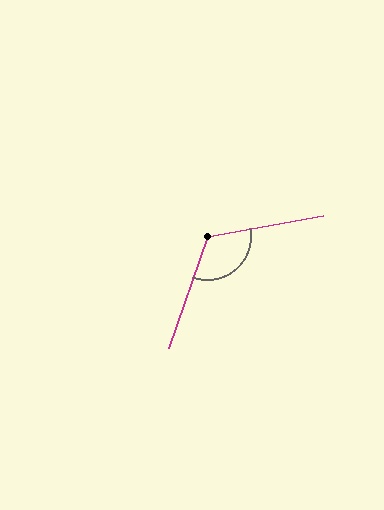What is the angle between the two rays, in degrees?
Approximately 120 degrees.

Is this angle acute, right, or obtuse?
It is obtuse.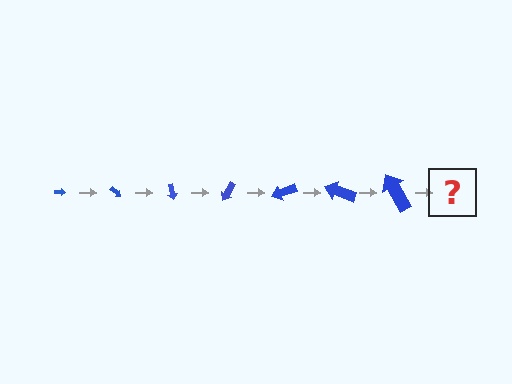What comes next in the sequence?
The next element should be an arrow, larger than the previous one and rotated 280 degrees from the start.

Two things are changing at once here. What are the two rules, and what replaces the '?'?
The two rules are that the arrow grows larger each step and it rotates 40 degrees each step. The '?' should be an arrow, larger than the previous one and rotated 280 degrees from the start.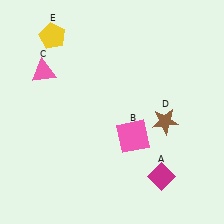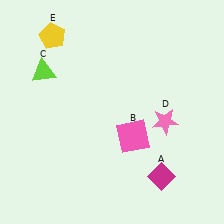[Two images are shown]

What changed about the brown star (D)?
In Image 1, D is brown. In Image 2, it changed to pink.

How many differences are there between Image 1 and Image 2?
There are 2 differences between the two images.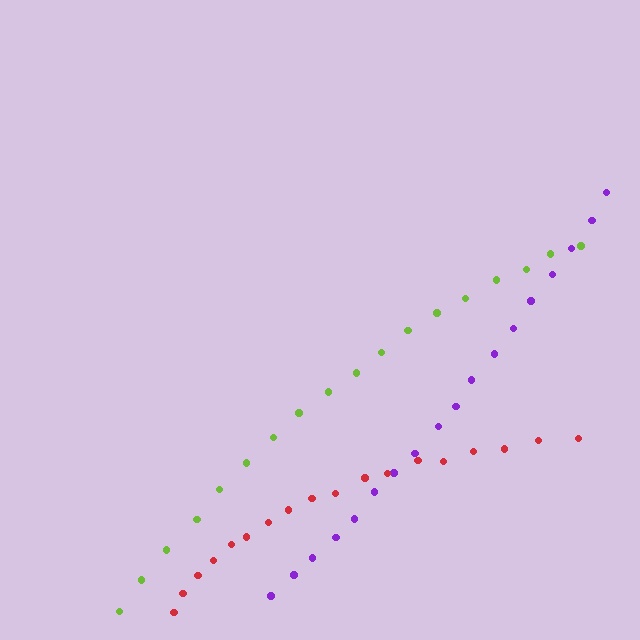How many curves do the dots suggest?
There are 3 distinct paths.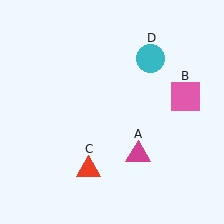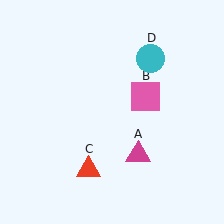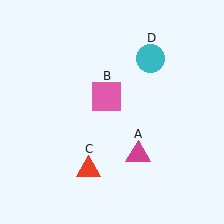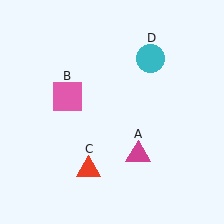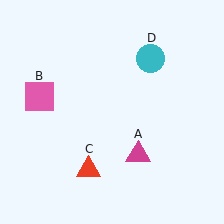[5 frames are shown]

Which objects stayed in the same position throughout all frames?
Magenta triangle (object A) and red triangle (object C) and cyan circle (object D) remained stationary.